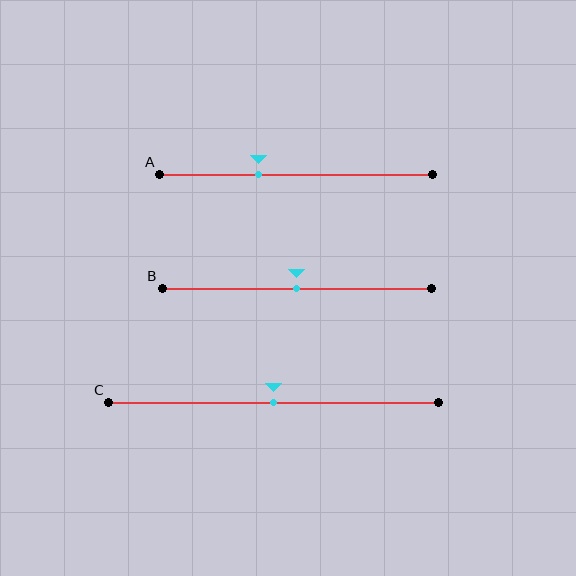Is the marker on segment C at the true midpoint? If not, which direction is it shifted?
Yes, the marker on segment C is at the true midpoint.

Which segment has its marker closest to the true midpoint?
Segment B has its marker closest to the true midpoint.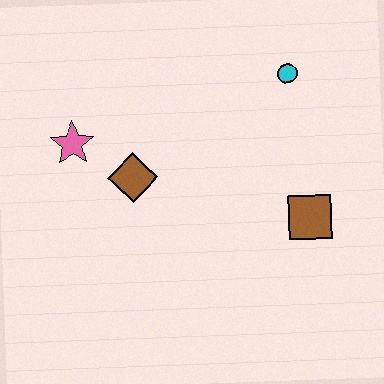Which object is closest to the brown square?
The cyan circle is closest to the brown square.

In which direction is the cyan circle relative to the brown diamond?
The cyan circle is to the right of the brown diamond.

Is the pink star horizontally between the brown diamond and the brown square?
No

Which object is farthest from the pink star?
The brown square is farthest from the pink star.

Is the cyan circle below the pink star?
No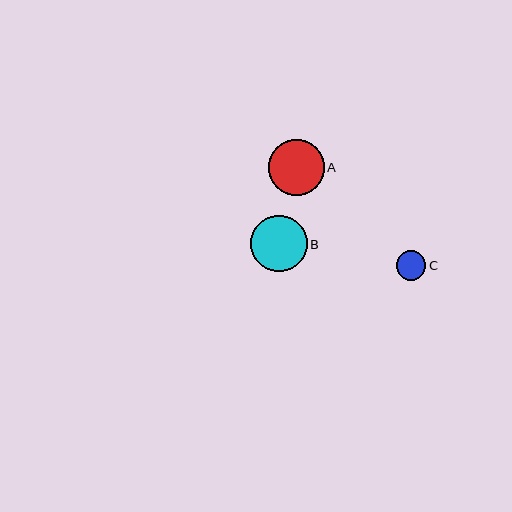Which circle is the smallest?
Circle C is the smallest with a size of approximately 30 pixels.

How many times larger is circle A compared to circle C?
Circle A is approximately 1.9 times the size of circle C.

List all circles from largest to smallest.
From largest to smallest: B, A, C.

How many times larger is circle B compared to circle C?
Circle B is approximately 1.9 times the size of circle C.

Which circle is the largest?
Circle B is the largest with a size of approximately 57 pixels.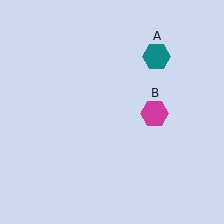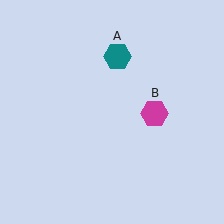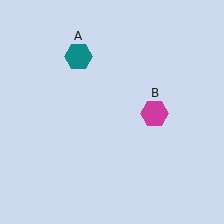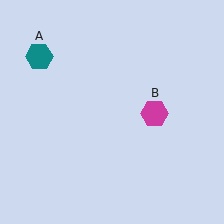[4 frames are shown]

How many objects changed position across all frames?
1 object changed position: teal hexagon (object A).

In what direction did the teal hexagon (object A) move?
The teal hexagon (object A) moved left.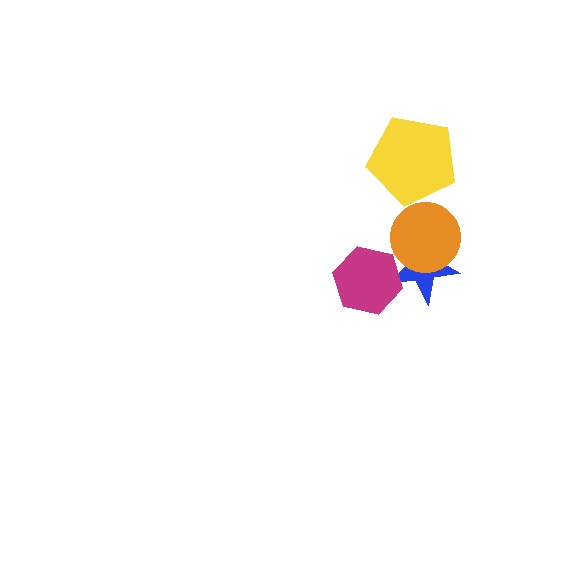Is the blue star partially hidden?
Yes, it is partially covered by another shape.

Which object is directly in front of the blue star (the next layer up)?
The orange circle is directly in front of the blue star.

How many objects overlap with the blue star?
2 objects overlap with the blue star.